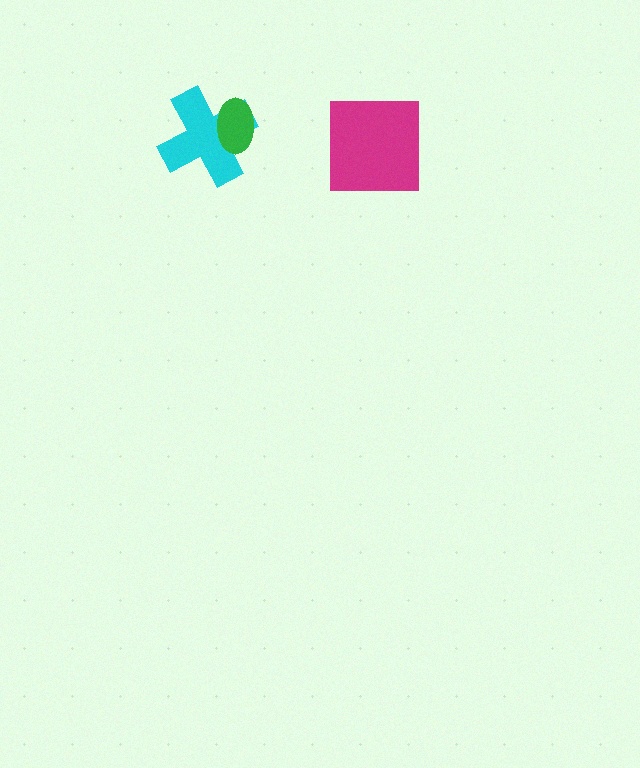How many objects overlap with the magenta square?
0 objects overlap with the magenta square.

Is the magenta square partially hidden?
No, no other shape covers it.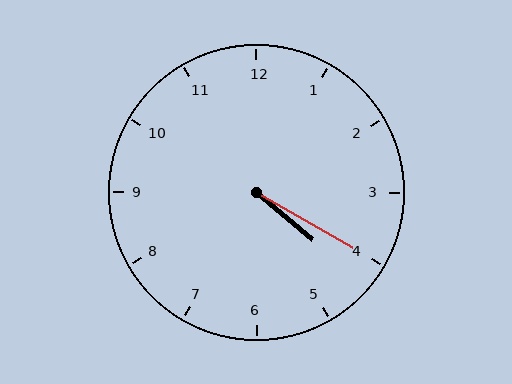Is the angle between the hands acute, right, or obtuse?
It is acute.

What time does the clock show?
4:20.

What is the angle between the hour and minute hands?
Approximately 10 degrees.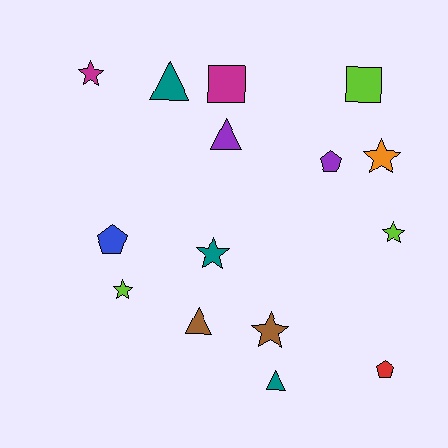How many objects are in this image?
There are 15 objects.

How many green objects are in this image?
There are no green objects.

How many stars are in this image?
There are 6 stars.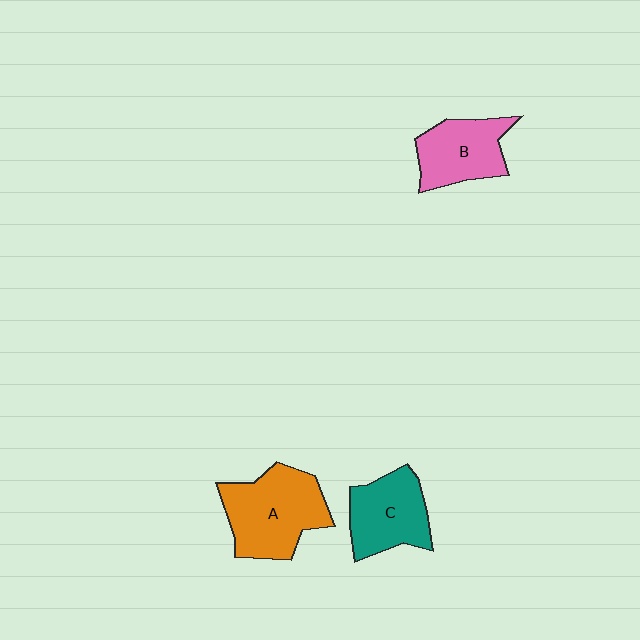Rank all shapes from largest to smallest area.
From largest to smallest: A (orange), C (teal), B (pink).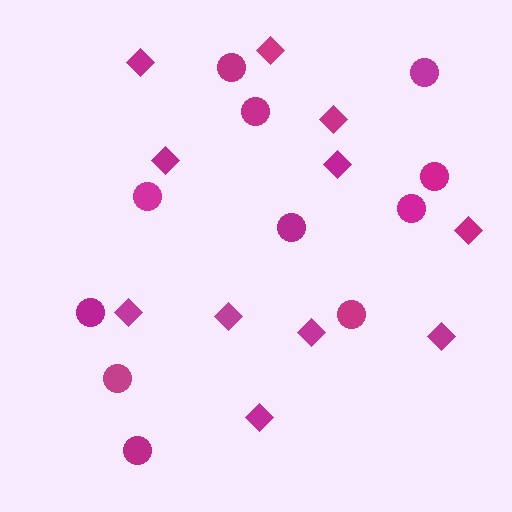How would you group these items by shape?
There are 2 groups: one group of circles (11) and one group of diamonds (11).